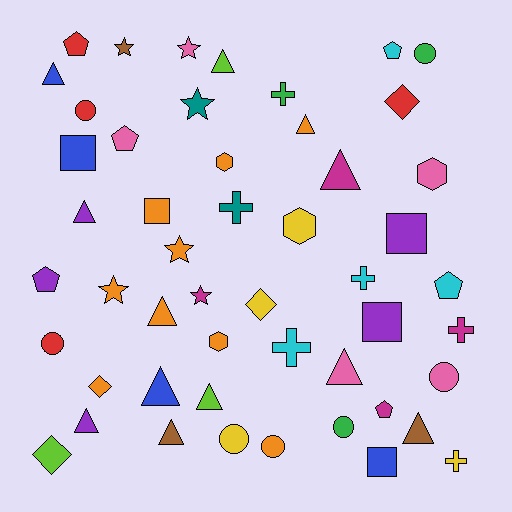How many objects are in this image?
There are 50 objects.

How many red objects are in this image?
There are 4 red objects.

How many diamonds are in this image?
There are 4 diamonds.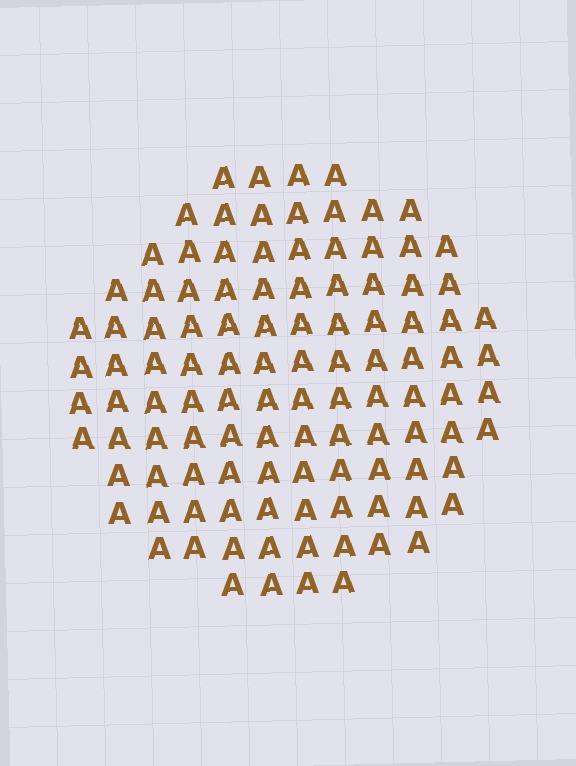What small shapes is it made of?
It is made of small letter A's.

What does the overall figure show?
The overall figure shows a circle.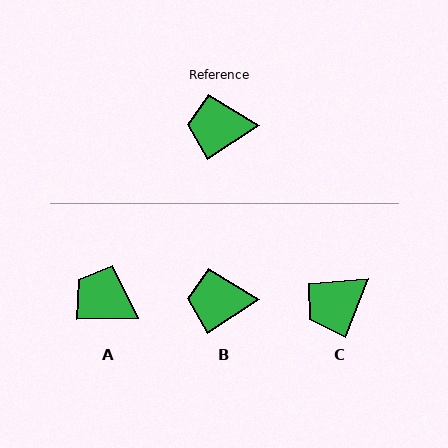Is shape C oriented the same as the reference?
No, it is off by about 35 degrees.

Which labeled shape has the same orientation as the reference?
B.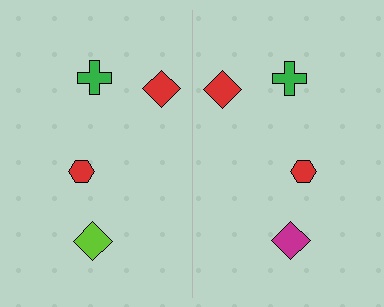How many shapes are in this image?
There are 8 shapes in this image.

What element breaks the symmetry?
The magenta diamond on the right side breaks the symmetry — its mirror counterpart is lime.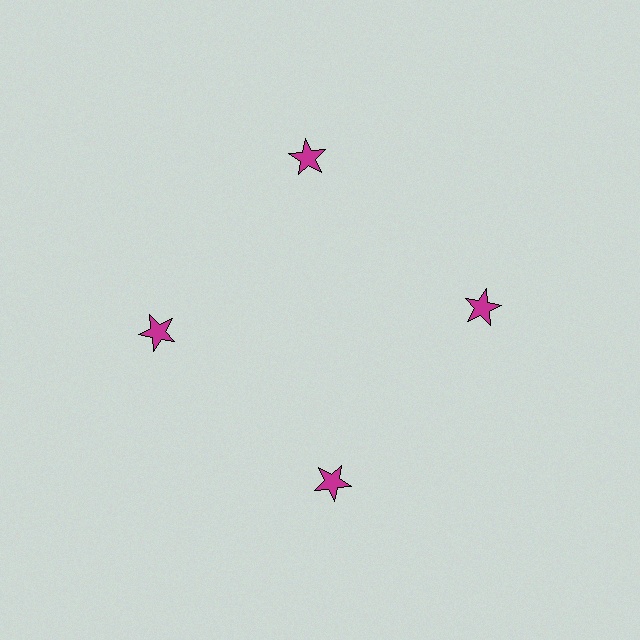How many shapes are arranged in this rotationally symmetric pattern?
There are 4 shapes, arranged in 4 groups of 1.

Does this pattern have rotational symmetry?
Yes, this pattern has 4-fold rotational symmetry. It looks the same after rotating 90 degrees around the center.